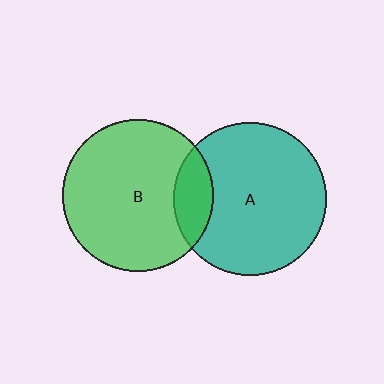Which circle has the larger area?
Circle A (teal).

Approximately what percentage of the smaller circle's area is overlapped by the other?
Approximately 15%.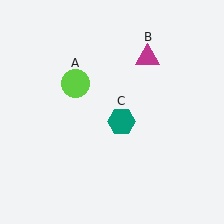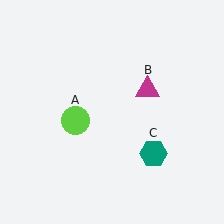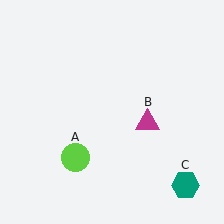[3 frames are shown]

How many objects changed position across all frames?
3 objects changed position: lime circle (object A), magenta triangle (object B), teal hexagon (object C).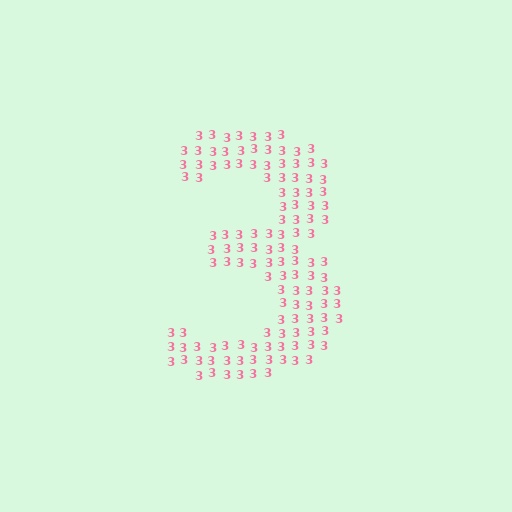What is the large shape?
The large shape is the digit 3.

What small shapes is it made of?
It is made of small digit 3's.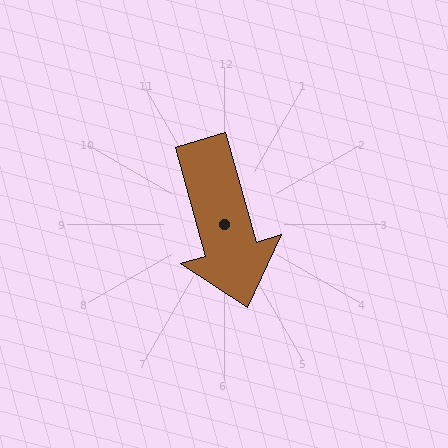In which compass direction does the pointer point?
South.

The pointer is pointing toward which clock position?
Roughly 5 o'clock.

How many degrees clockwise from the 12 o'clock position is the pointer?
Approximately 164 degrees.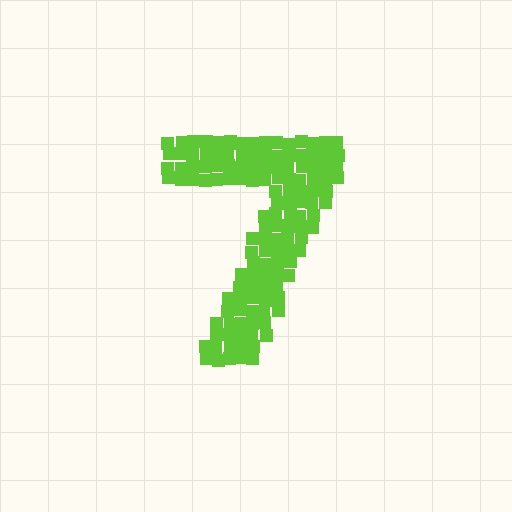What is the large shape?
The large shape is the digit 7.